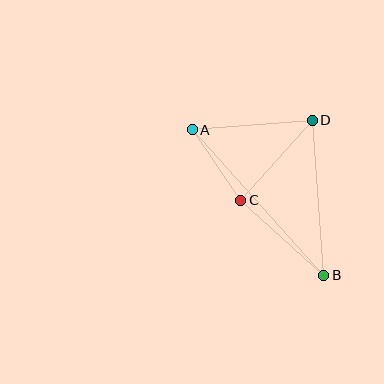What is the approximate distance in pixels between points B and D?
The distance between B and D is approximately 156 pixels.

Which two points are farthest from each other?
Points A and B are farthest from each other.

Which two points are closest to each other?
Points A and C are closest to each other.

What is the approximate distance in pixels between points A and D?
The distance between A and D is approximately 120 pixels.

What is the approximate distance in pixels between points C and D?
The distance between C and D is approximately 108 pixels.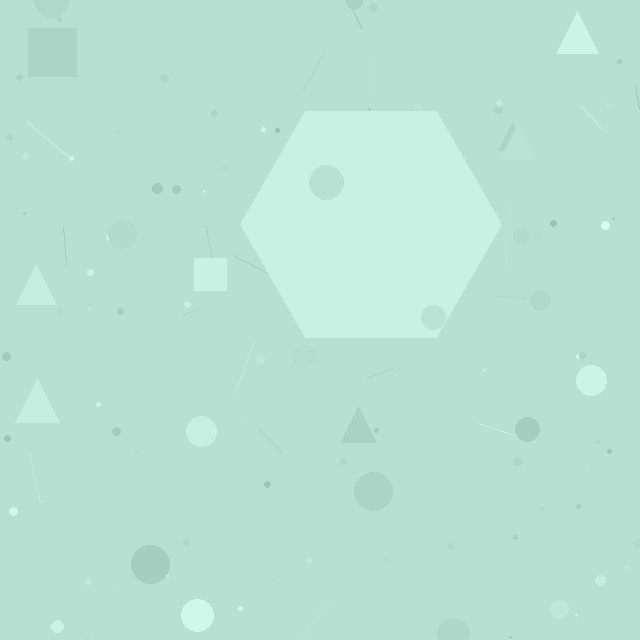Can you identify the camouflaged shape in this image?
The camouflaged shape is a hexagon.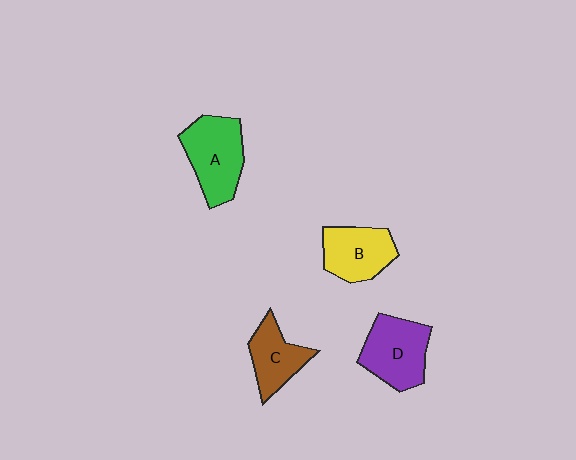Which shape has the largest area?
Shape A (green).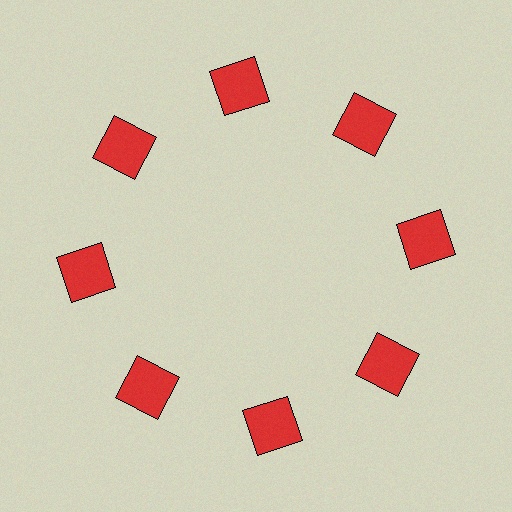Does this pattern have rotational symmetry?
Yes, this pattern has 8-fold rotational symmetry. It looks the same after rotating 45 degrees around the center.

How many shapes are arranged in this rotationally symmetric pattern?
There are 8 shapes, arranged in 8 groups of 1.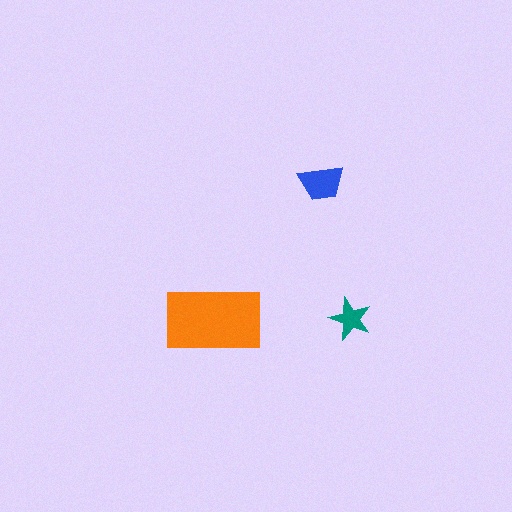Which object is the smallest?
The teal star.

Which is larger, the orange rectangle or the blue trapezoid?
The orange rectangle.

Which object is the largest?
The orange rectangle.